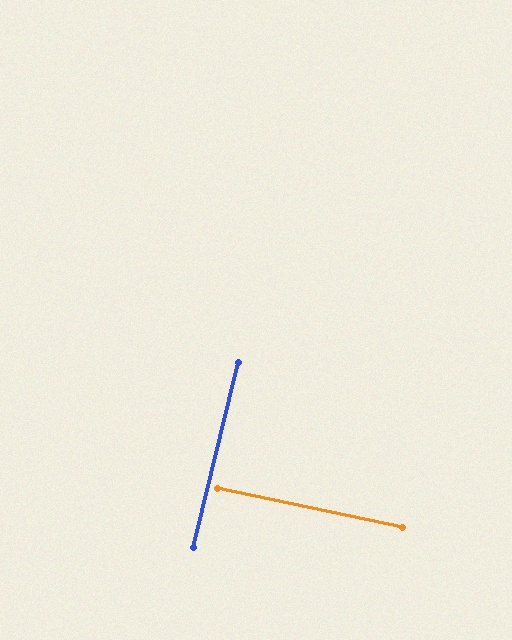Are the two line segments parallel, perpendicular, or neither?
Perpendicular — they meet at approximately 88°.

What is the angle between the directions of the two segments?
Approximately 88 degrees.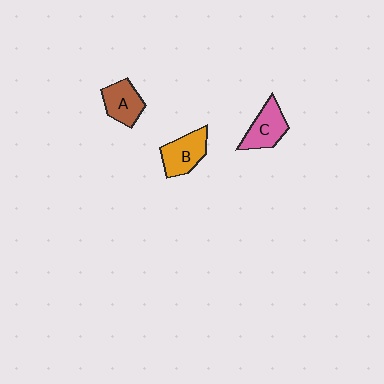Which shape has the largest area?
Shape B (orange).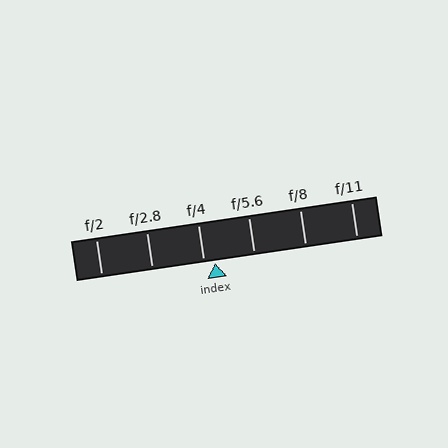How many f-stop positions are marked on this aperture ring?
There are 6 f-stop positions marked.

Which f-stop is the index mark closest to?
The index mark is closest to f/4.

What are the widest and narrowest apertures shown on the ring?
The widest aperture shown is f/2 and the narrowest is f/11.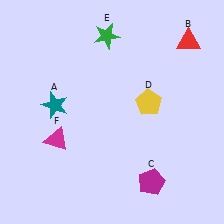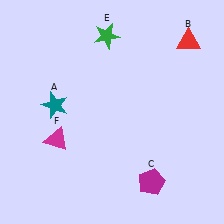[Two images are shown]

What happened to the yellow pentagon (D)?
The yellow pentagon (D) was removed in Image 2. It was in the top-right area of Image 1.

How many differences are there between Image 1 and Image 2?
There is 1 difference between the two images.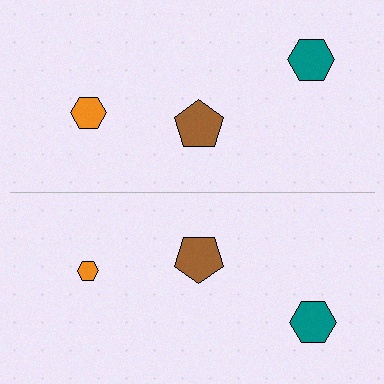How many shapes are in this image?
There are 6 shapes in this image.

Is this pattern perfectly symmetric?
No, the pattern is not perfectly symmetric. The orange hexagon on the bottom side has a different size than its mirror counterpart.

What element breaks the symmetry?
The orange hexagon on the bottom side has a different size than its mirror counterpart.